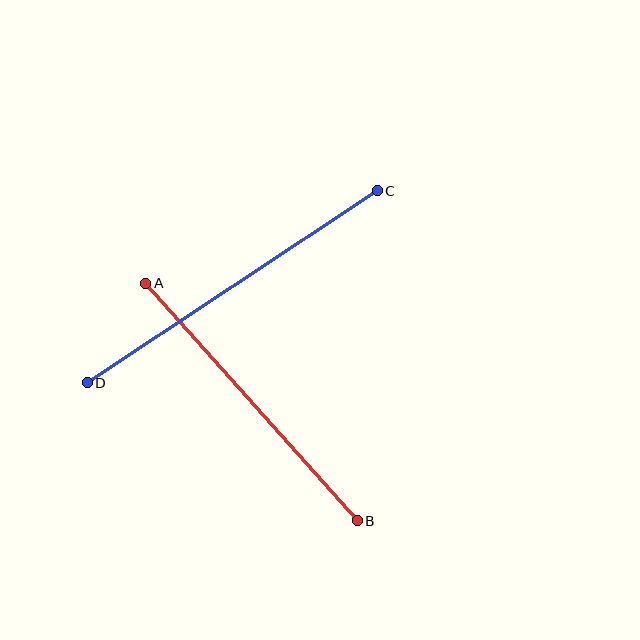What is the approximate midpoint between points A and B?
The midpoint is at approximately (251, 402) pixels.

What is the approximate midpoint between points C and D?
The midpoint is at approximately (232, 287) pixels.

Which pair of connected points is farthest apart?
Points C and D are farthest apart.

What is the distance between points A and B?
The distance is approximately 318 pixels.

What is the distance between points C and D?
The distance is approximately 347 pixels.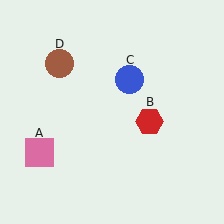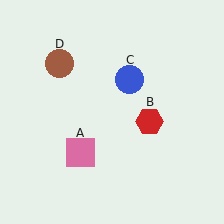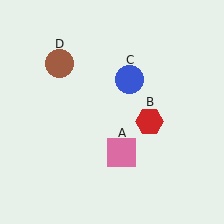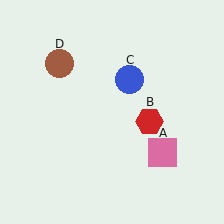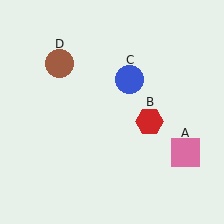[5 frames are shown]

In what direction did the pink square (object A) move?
The pink square (object A) moved right.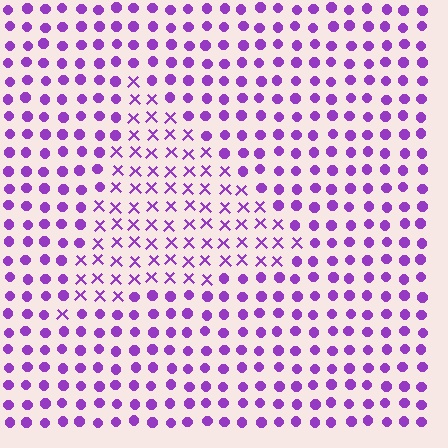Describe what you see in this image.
The image is filled with small purple elements arranged in a uniform grid. A triangle-shaped region contains X marks, while the surrounding area contains circles. The boundary is defined purely by the change in element shape.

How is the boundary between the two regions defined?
The boundary is defined by a change in element shape: X marks inside vs. circles outside. All elements share the same color and spacing.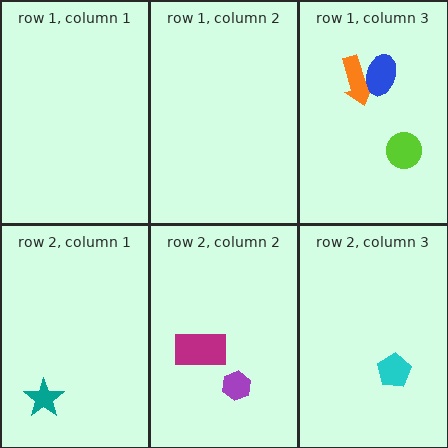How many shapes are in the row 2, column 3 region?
1.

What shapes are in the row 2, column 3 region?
The cyan pentagon.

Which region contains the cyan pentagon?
The row 2, column 3 region.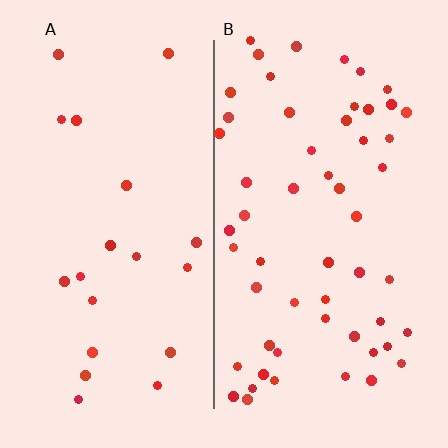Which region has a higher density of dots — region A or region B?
B (the right).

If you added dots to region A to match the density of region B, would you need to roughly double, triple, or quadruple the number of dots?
Approximately triple.